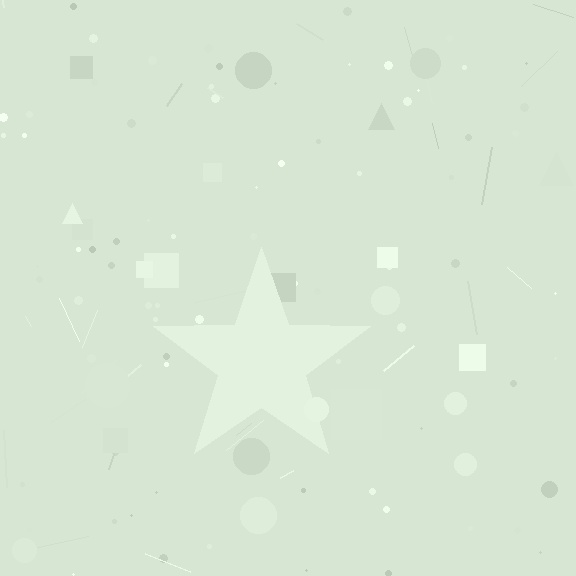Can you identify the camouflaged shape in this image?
The camouflaged shape is a star.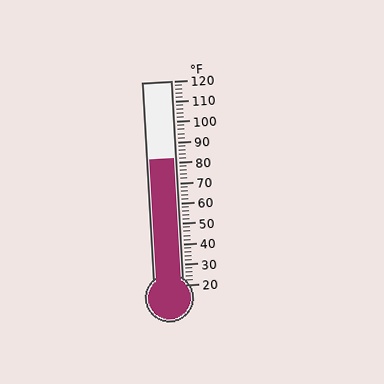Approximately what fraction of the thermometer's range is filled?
The thermometer is filled to approximately 60% of its range.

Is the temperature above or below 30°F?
The temperature is above 30°F.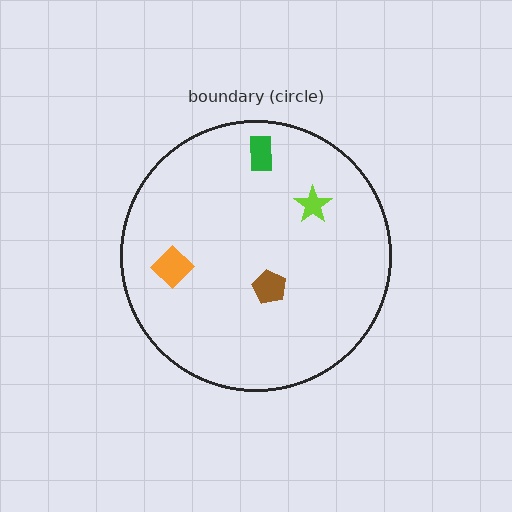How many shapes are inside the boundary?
4 inside, 0 outside.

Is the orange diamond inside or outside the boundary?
Inside.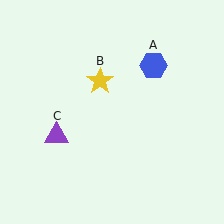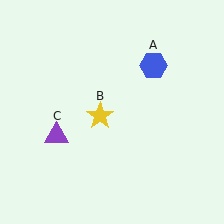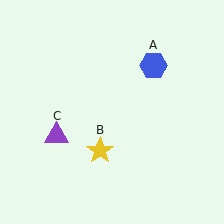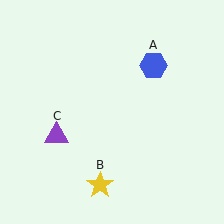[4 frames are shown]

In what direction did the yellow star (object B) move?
The yellow star (object B) moved down.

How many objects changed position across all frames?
1 object changed position: yellow star (object B).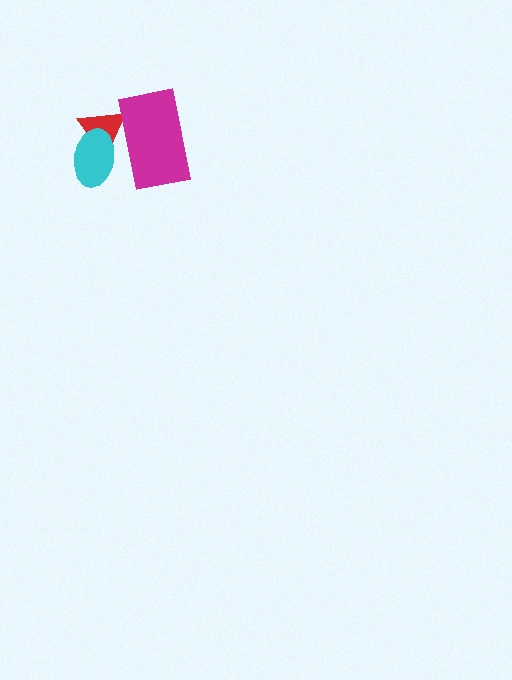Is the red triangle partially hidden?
Yes, it is partially covered by another shape.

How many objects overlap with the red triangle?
2 objects overlap with the red triangle.